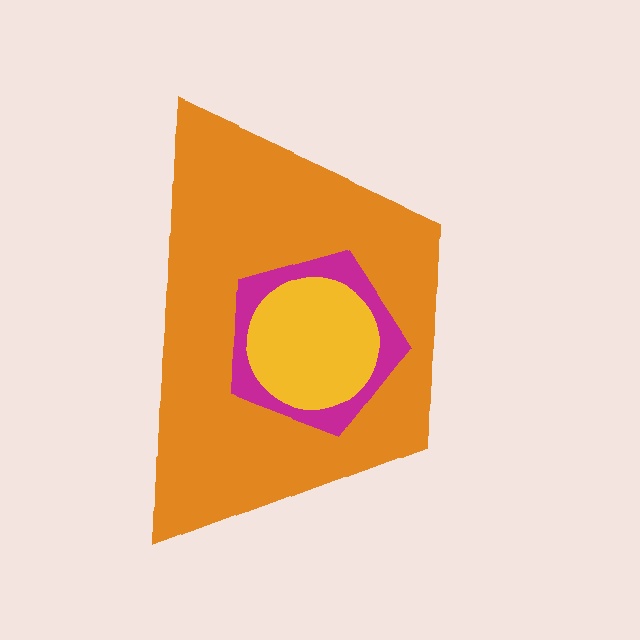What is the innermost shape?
The yellow circle.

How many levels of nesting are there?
3.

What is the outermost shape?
The orange trapezoid.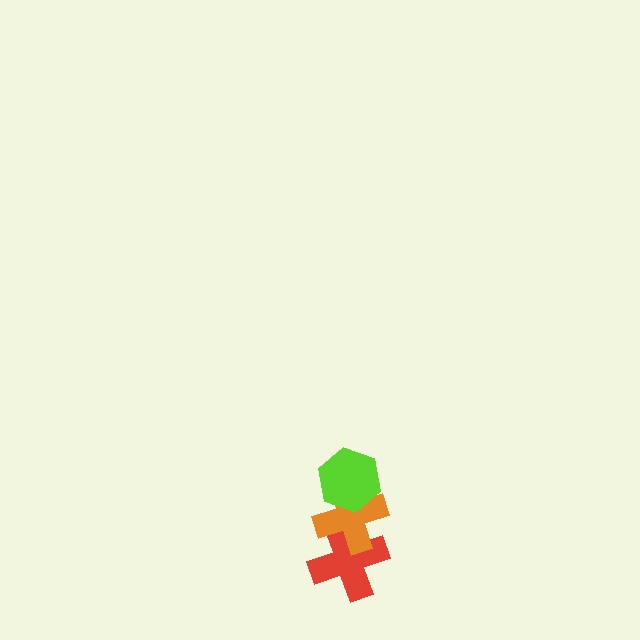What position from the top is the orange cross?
The orange cross is 2nd from the top.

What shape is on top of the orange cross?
The lime hexagon is on top of the orange cross.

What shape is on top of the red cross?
The orange cross is on top of the red cross.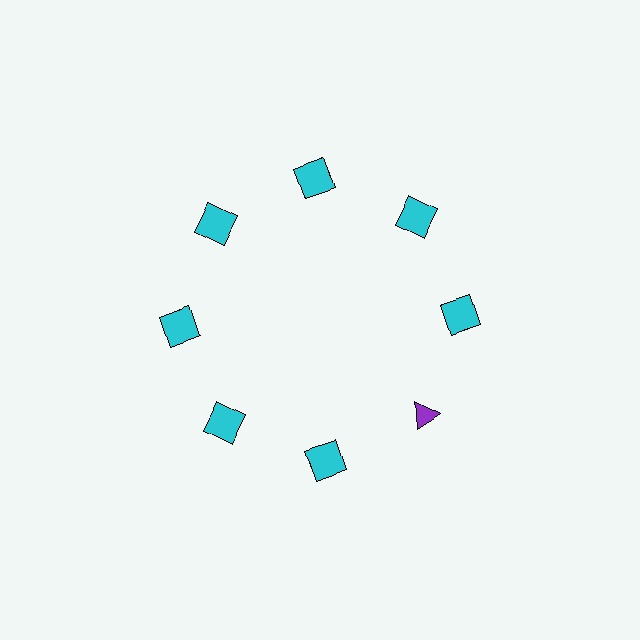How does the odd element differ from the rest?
It differs in both color (purple instead of cyan) and shape (triangle instead of square).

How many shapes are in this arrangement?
There are 8 shapes arranged in a ring pattern.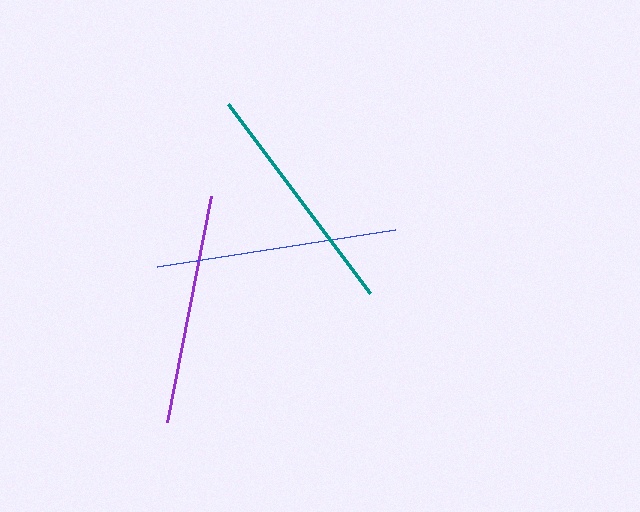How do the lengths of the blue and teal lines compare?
The blue and teal lines are approximately the same length.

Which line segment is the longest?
The blue line is the longest at approximately 240 pixels.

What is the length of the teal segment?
The teal segment is approximately 236 pixels long.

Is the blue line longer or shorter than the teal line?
The blue line is longer than the teal line.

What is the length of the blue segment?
The blue segment is approximately 240 pixels long.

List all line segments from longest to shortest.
From longest to shortest: blue, teal, purple.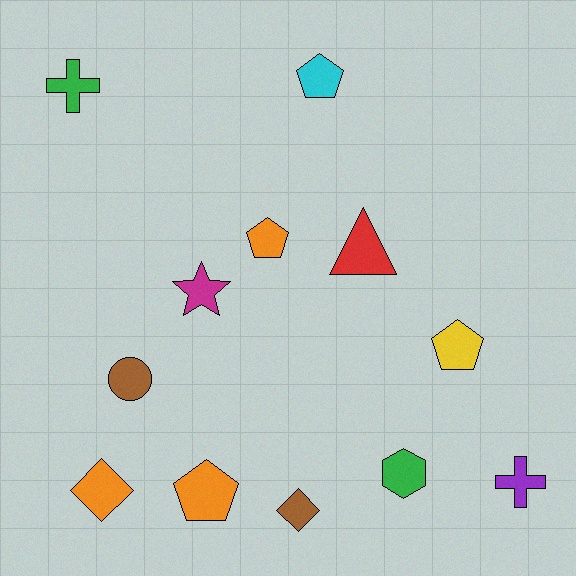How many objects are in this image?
There are 12 objects.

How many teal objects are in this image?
There are no teal objects.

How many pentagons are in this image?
There are 4 pentagons.